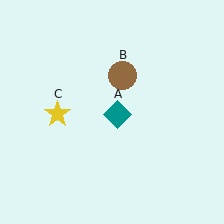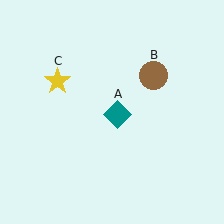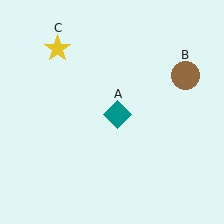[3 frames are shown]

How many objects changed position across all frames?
2 objects changed position: brown circle (object B), yellow star (object C).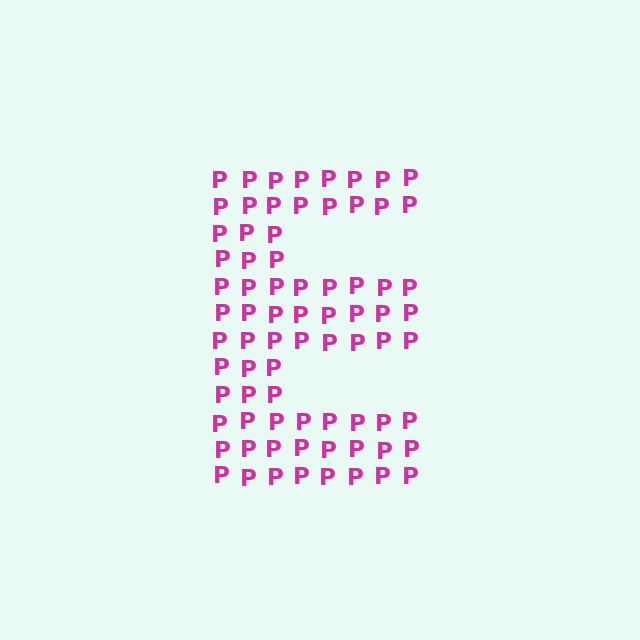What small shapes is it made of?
It is made of small letter P's.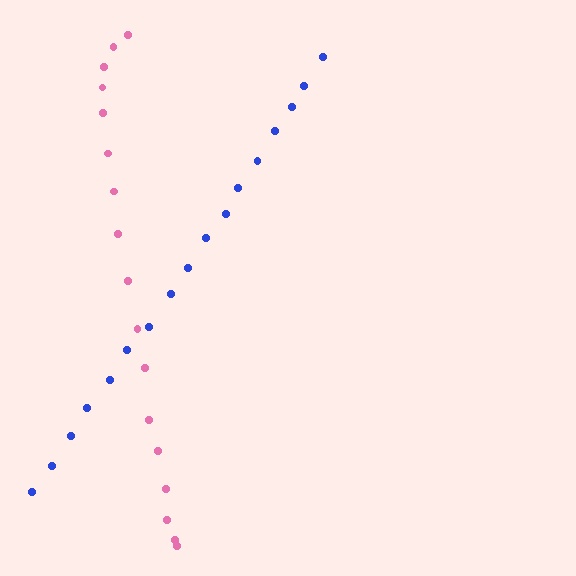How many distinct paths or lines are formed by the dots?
There are 2 distinct paths.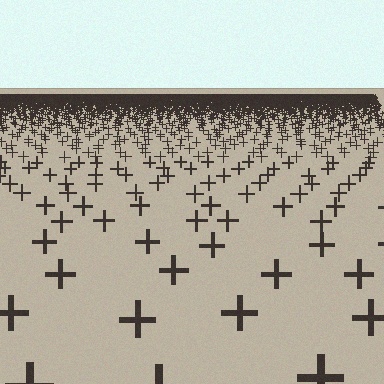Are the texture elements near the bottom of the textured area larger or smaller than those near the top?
Larger. Near the bottom, elements are closer to the viewer and appear at a bigger on-screen size.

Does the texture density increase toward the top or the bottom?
Density increases toward the top.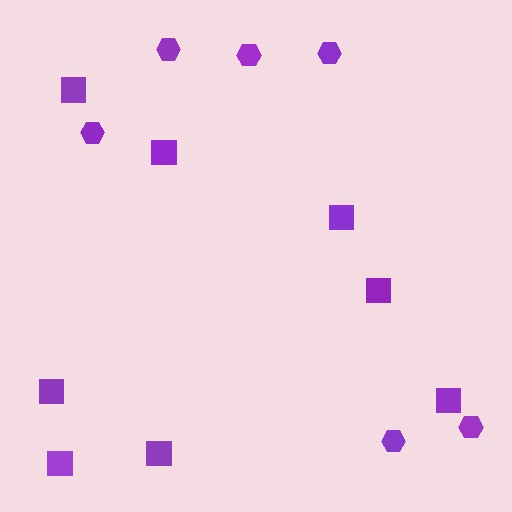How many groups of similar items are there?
There are 2 groups: one group of squares (8) and one group of hexagons (6).